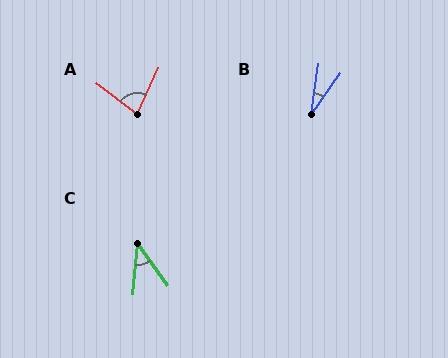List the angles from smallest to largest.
B (27°), C (41°), A (77°).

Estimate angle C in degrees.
Approximately 41 degrees.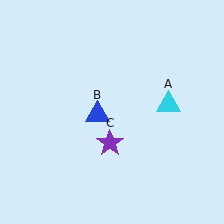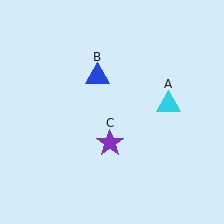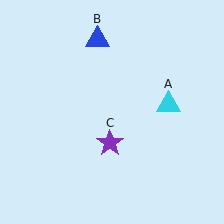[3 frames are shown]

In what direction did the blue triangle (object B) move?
The blue triangle (object B) moved up.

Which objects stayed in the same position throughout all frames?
Cyan triangle (object A) and purple star (object C) remained stationary.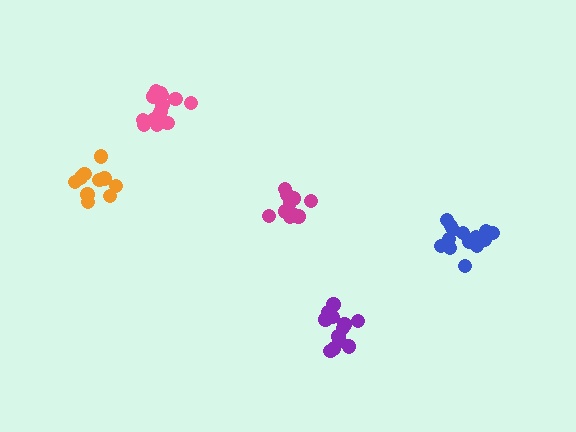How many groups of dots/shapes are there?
There are 5 groups.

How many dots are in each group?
Group 1: 13 dots, Group 2: 14 dots, Group 3: 13 dots, Group 4: 10 dots, Group 5: 10 dots (60 total).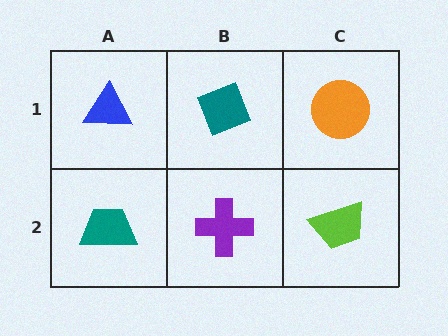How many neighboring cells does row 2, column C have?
2.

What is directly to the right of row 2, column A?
A purple cross.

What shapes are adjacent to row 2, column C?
An orange circle (row 1, column C), a purple cross (row 2, column B).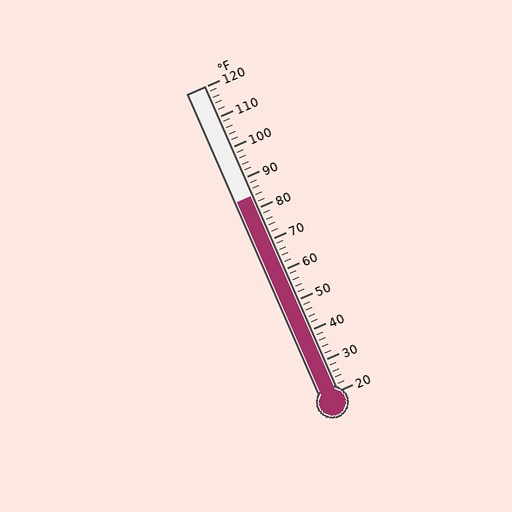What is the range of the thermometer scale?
The thermometer scale ranges from 20°F to 120°F.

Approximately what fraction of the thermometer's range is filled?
The thermometer is filled to approximately 65% of its range.